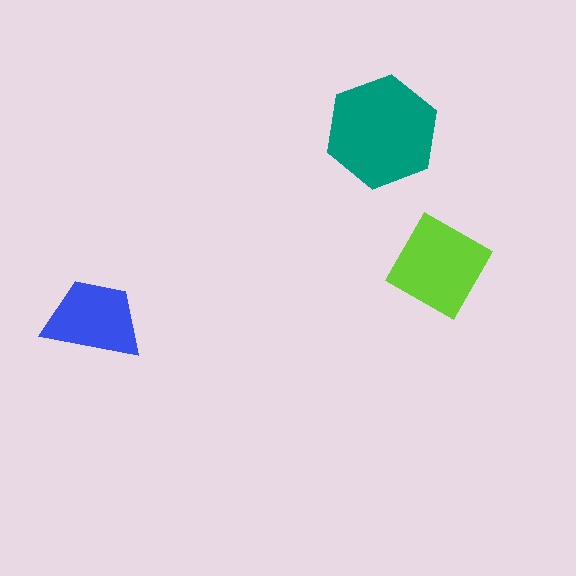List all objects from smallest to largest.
The blue trapezoid, the lime diamond, the teal hexagon.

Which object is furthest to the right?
The lime diamond is rightmost.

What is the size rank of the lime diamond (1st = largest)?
2nd.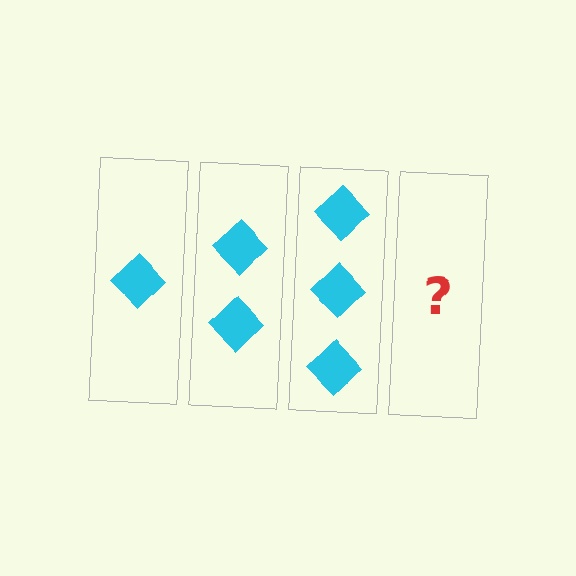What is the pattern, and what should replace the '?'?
The pattern is that each step adds one more diamond. The '?' should be 4 diamonds.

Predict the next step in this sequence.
The next step is 4 diamonds.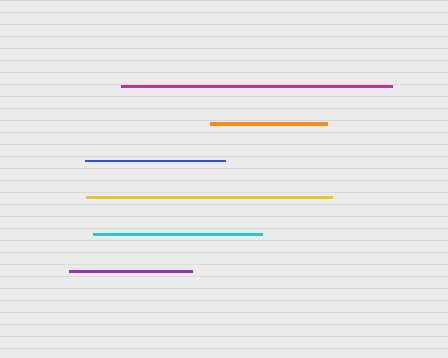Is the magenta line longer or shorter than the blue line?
The magenta line is longer than the blue line.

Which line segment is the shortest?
The orange line is the shortest at approximately 117 pixels.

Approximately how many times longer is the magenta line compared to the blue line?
The magenta line is approximately 1.9 times the length of the blue line.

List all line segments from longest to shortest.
From longest to shortest: magenta, yellow, cyan, blue, purple, orange.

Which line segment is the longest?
The magenta line is the longest at approximately 271 pixels.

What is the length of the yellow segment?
The yellow segment is approximately 246 pixels long.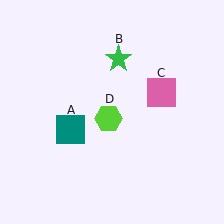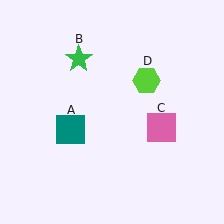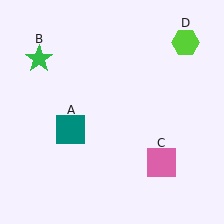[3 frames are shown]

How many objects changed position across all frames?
3 objects changed position: green star (object B), pink square (object C), lime hexagon (object D).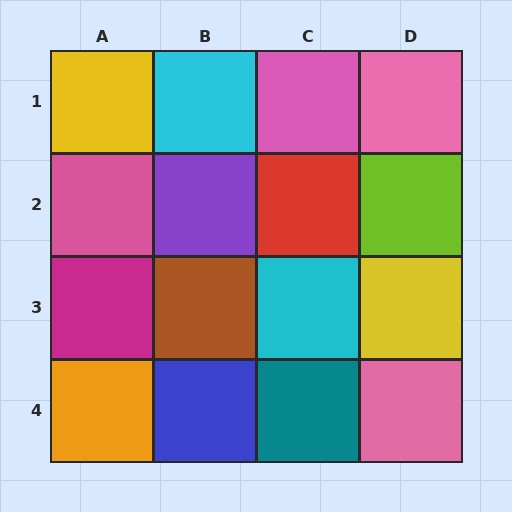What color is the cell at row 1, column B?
Cyan.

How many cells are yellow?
2 cells are yellow.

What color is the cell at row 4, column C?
Teal.